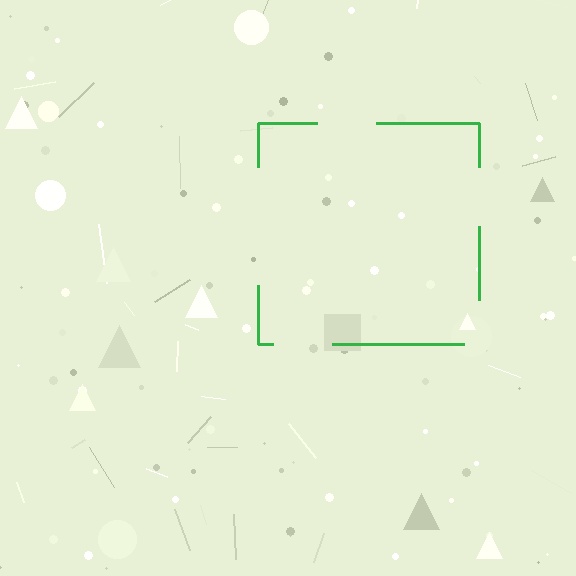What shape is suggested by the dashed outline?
The dashed outline suggests a square.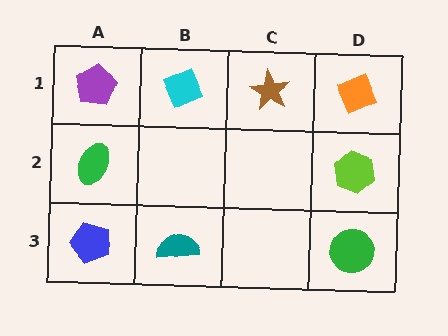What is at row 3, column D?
A green circle.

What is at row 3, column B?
A teal semicircle.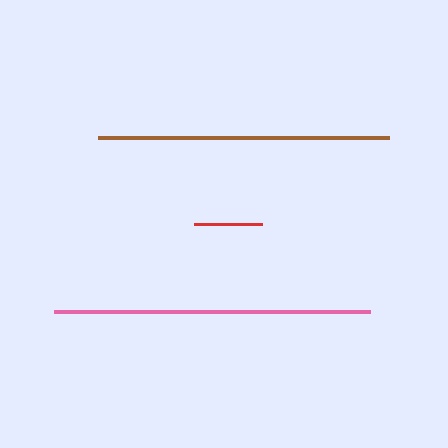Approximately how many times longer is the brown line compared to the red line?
The brown line is approximately 4.2 times the length of the red line.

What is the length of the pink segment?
The pink segment is approximately 316 pixels long.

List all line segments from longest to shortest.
From longest to shortest: pink, brown, red.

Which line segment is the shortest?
The red line is the shortest at approximately 69 pixels.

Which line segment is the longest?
The pink line is the longest at approximately 316 pixels.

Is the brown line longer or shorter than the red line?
The brown line is longer than the red line.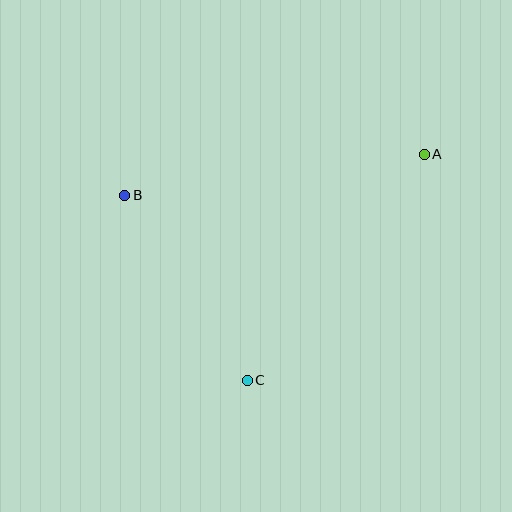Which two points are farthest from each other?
Points A and B are farthest from each other.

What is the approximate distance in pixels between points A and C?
The distance between A and C is approximately 287 pixels.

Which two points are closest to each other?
Points B and C are closest to each other.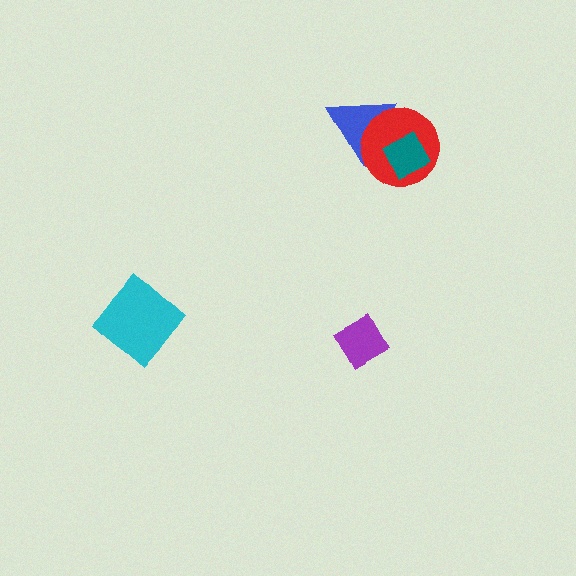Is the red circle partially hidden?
Yes, it is partially covered by another shape.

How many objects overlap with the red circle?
2 objects overlap with the red circle.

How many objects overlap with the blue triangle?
2 objects overlap with the blue triangle.